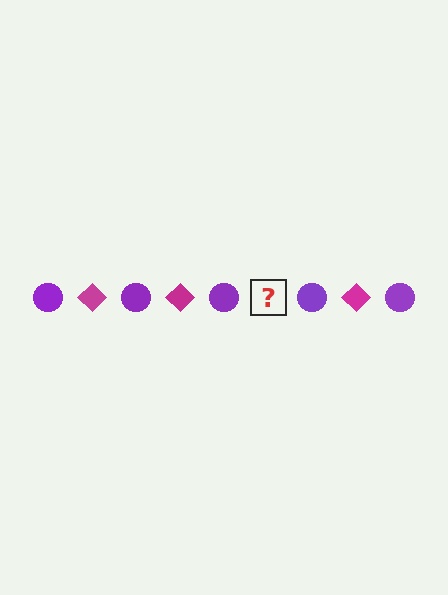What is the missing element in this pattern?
The missing element is a magenta diamond.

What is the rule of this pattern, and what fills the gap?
The rule is that the pattern alternates between purple circle and magenta diamond. The gap should be filled with a magenta diamond.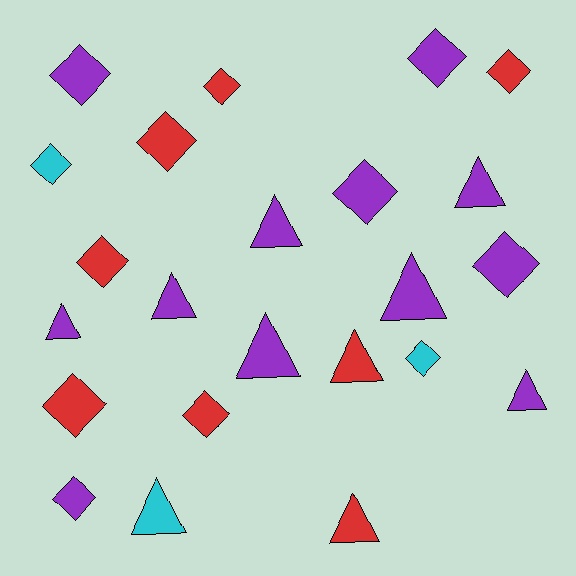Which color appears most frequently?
Purple, with 12 objects.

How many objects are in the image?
There are 23 objects.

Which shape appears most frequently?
Diamond, with 13 objects.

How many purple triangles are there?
There are 7 purple triangles.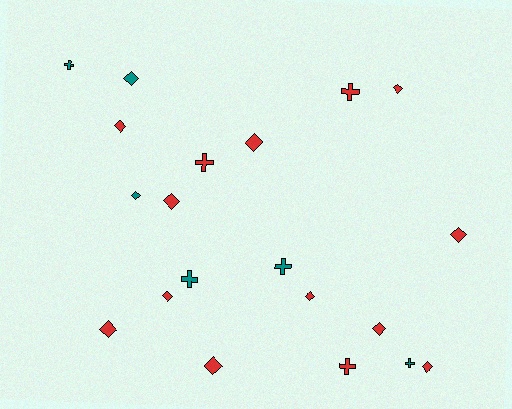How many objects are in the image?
There are 20 objects.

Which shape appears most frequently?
Diamond, with 13 objects.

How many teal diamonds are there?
There are 2 teal diamonds.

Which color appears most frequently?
Red, with 14 objects.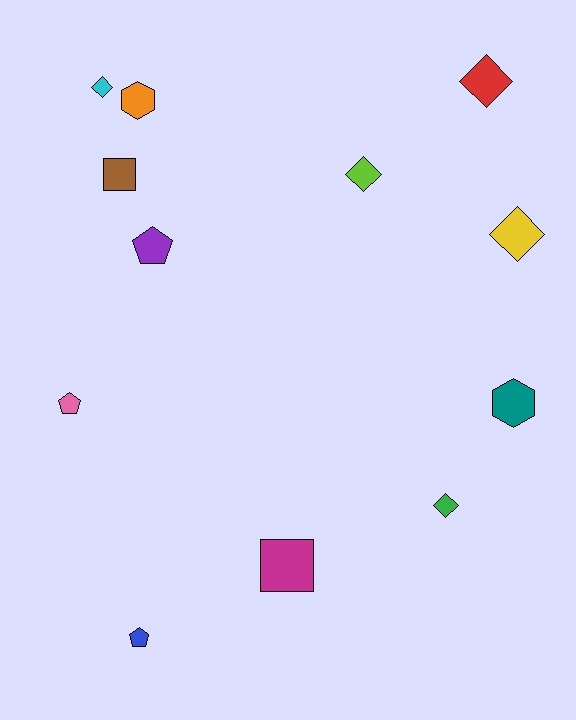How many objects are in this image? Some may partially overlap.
There are 12 objects.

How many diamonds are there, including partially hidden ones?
There are 5 diamonds.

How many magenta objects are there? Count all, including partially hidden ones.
There is 1 magenta object.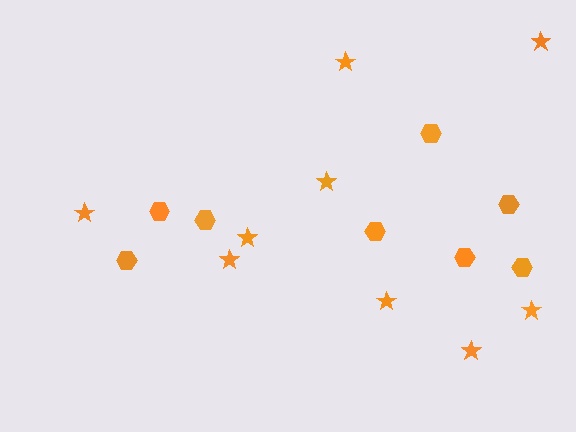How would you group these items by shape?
There are 2 groups: one group of stars (9) and one group of hexagons (8).